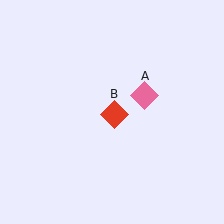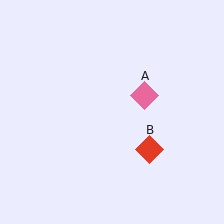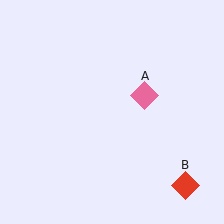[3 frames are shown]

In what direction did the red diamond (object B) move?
The red diamond (object B) moved down and to the right.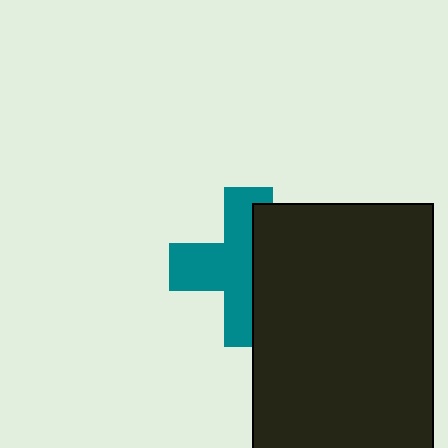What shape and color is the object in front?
The object in front is a black rectangle.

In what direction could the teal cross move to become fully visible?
The teal cross could move left. That would shift it out from behind the black rectangle entirely.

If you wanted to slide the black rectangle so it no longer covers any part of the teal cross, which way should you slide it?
Slide it right — that is the most direct way to separate the two shapes.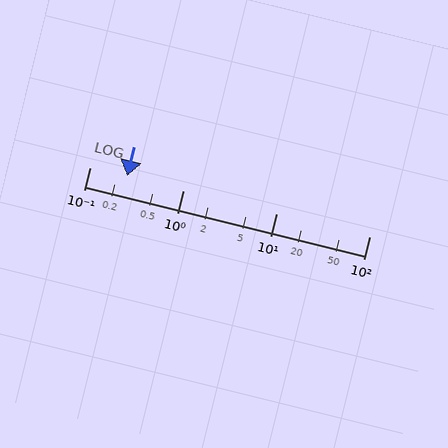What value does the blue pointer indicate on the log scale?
The pointer indicates approximately 0.25.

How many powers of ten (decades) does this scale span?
The scale spans 3 decades, from 0.1 to 100.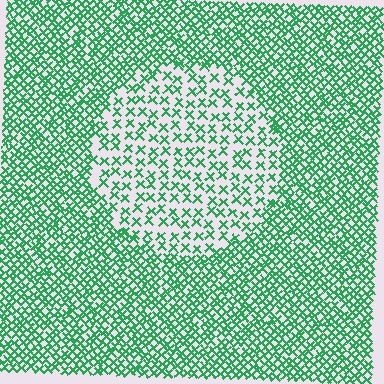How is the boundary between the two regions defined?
The boundary is defined by a change in element density (approximately 2.2x ratio). All elements are the same color, size, and shape.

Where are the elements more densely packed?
The elements are more densely packed outside the circle boundary.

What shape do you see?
I see a circle.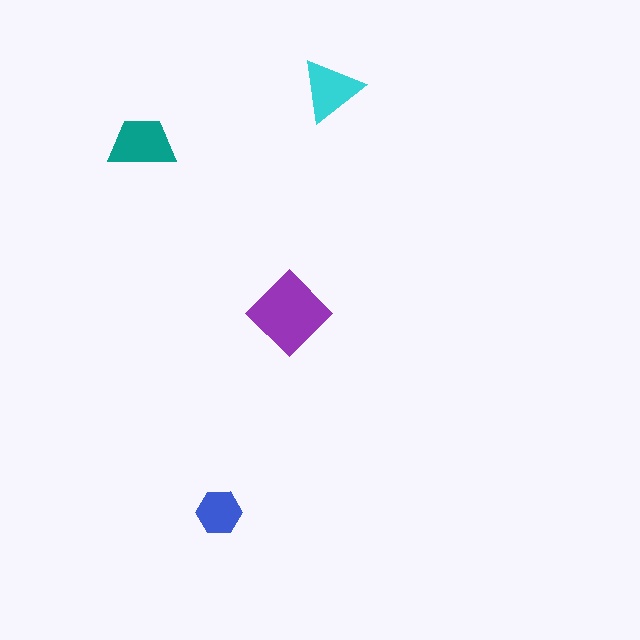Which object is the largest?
The purple diamond.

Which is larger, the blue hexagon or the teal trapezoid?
The teal trapezoid.